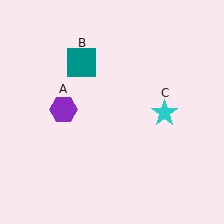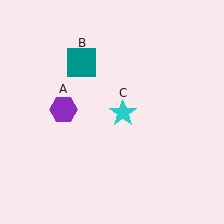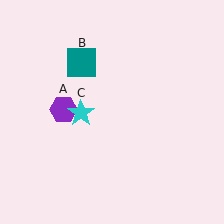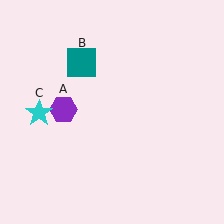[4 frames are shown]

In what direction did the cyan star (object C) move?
The cyan star (object C) moved left.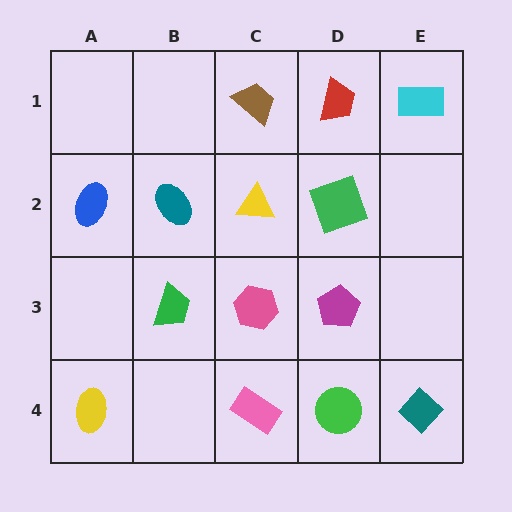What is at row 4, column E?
A teal diamond.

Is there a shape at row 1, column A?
No, that cell is empty.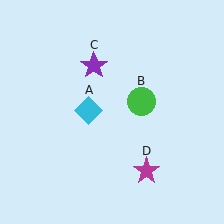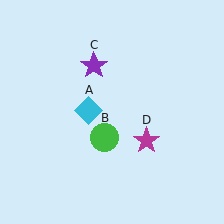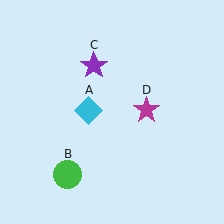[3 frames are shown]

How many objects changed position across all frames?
2 objects changed position: green circle (object B), magenta star (object D).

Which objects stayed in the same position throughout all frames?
Cyan diamond (object A) and purple star (object C) remained stationary.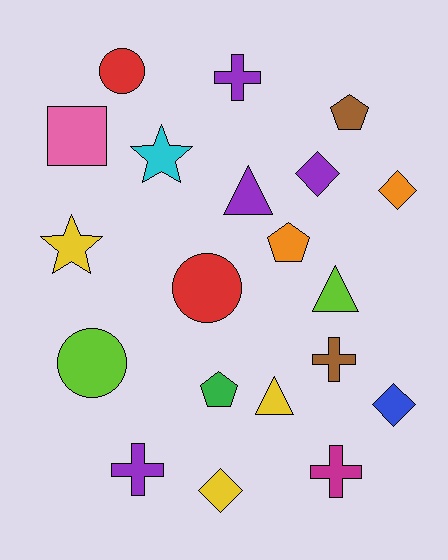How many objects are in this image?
There are 20 objects.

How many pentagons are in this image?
There are 3 pentagons.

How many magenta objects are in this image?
There is 1 magenta object.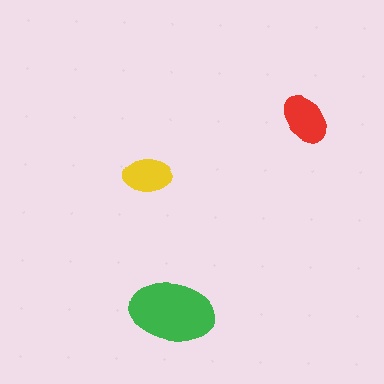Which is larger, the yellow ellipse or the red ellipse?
The red one.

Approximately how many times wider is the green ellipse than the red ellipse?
About 1.5 times wider.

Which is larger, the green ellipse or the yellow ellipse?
The green one.